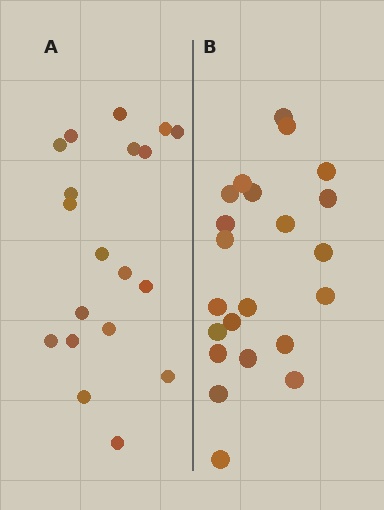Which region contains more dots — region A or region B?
Region B (the right region) has more dots.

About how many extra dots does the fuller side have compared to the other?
Region B has just a few more — roughly 2 or 3 more dots than region A.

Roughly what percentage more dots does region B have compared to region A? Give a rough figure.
About 15% more.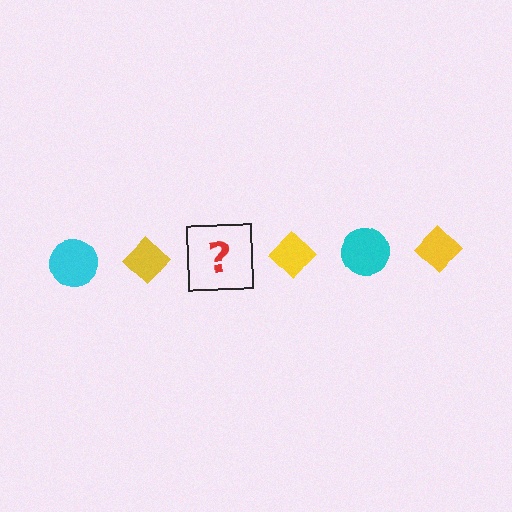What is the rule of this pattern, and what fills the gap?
The rule is that the pattern alternates between cyan circle and yellow diamond. The gap should be filled with a cyan circle.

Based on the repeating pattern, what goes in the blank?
The blank should be a cyan circle.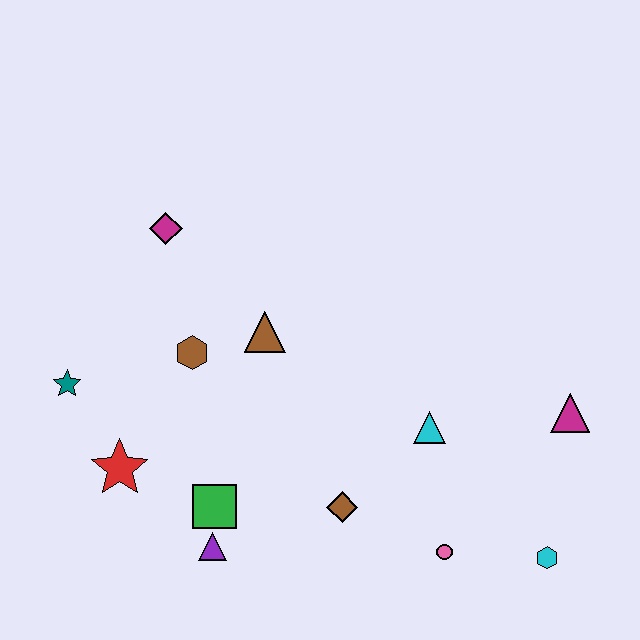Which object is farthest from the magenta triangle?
The teal star is farthest from the magenta triangle.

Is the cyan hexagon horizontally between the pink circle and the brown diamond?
No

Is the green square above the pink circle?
Yes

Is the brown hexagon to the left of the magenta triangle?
Yes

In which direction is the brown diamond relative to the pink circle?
The brown diamond is to the left of the pink circle.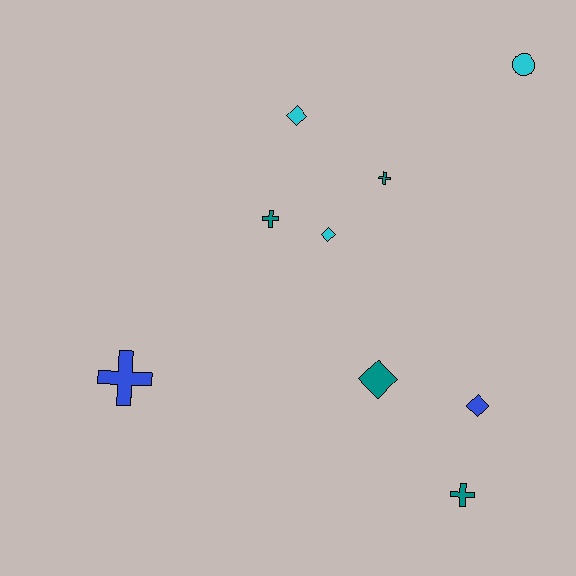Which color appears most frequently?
Teal, with 4 objects.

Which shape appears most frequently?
Diamond, with 4 objects.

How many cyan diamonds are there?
There are 2 cyan diamonds.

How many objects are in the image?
There are 9 objects.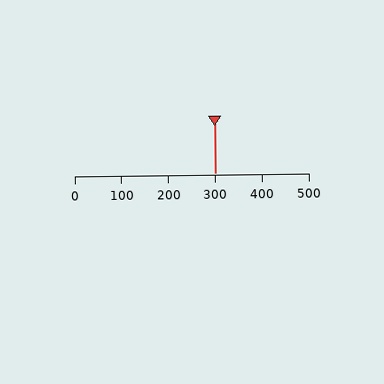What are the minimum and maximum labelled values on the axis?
The axis runs from 0 to 500.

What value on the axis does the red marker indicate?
The marker indicates approximately 300.